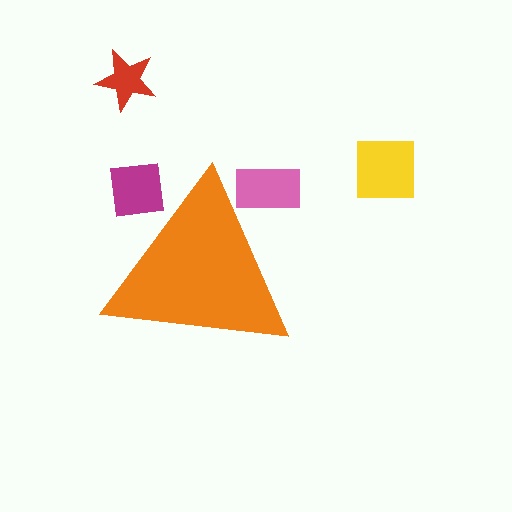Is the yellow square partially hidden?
No, the yellow square is fully visible.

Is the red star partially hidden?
No, the red star is fully visible.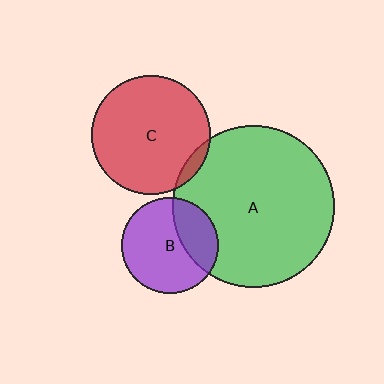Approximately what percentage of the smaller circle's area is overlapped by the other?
Approximately 5%.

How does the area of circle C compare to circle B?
Approximately 1.5 times.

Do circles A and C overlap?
Yes.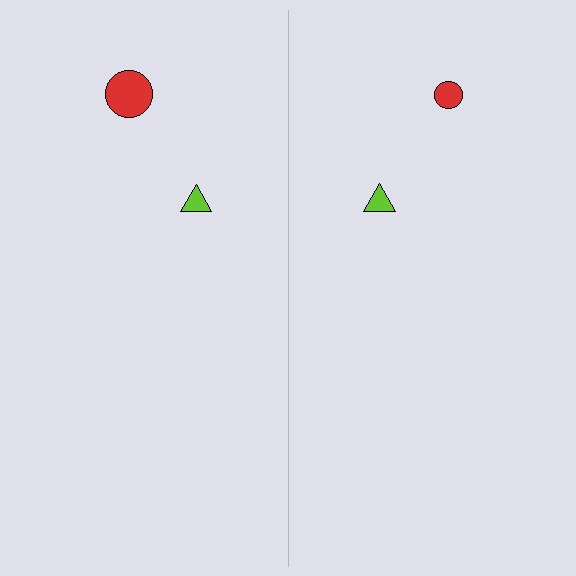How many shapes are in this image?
There are 4 shapes in this image.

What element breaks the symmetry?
The red circle on the right side has a different size than its mirror counterpart.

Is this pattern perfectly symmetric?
No, the pattern is not perfectly symmetric. The red circle on the right side has a different size than its mirror counterpart.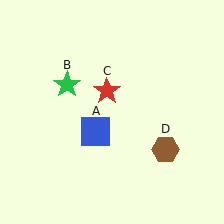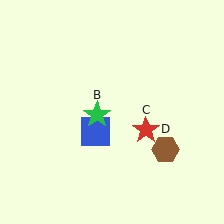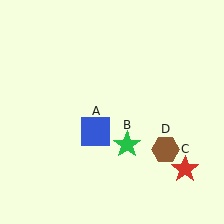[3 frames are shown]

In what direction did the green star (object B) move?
The green star (object B) moved down and to the right.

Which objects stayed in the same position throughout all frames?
Blue square (object A) and brown hexagon (object D) remained stationary.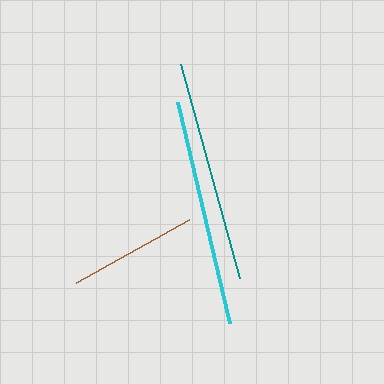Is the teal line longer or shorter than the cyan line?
The cyan line is longer than the teal line.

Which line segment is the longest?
The cyan line is the longest at approximately 228 pixels.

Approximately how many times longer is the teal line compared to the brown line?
The teal line is approximately 1.7 times the length of the brown line.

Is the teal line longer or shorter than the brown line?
The teal line is longer than the brown line.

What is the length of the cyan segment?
The cyan segment is approximately 228 pixels long.